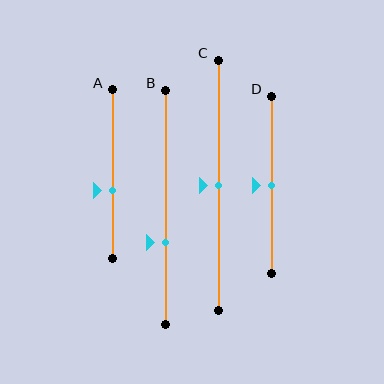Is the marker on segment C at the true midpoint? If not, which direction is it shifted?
Yes, the marker on segment C is at the true midpoint.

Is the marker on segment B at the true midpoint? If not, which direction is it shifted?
No, the marker on segment B is shifted downward by about 15% of the segment length.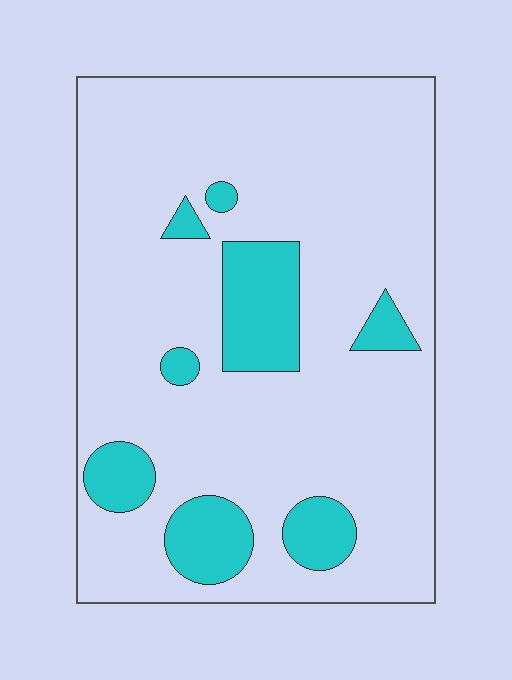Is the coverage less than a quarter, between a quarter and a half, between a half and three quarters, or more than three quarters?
Less than a quarter.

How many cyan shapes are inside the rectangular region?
8.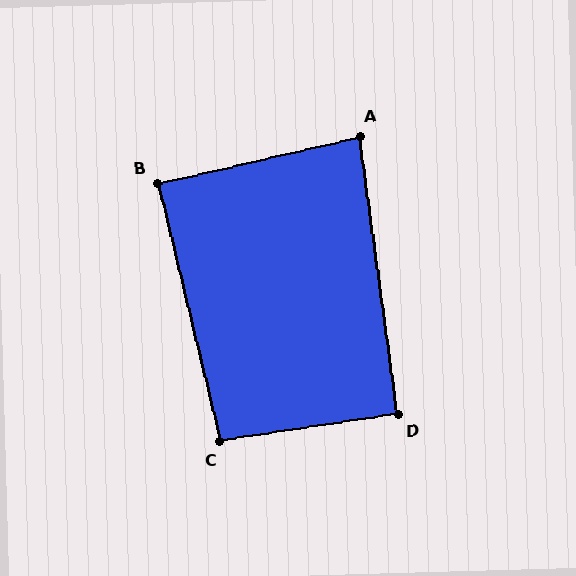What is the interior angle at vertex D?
Approximately 91 degrees (approximately right).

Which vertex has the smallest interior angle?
A, at approximately 85 degrees.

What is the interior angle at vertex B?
Approximately 89 degrees (approximately right).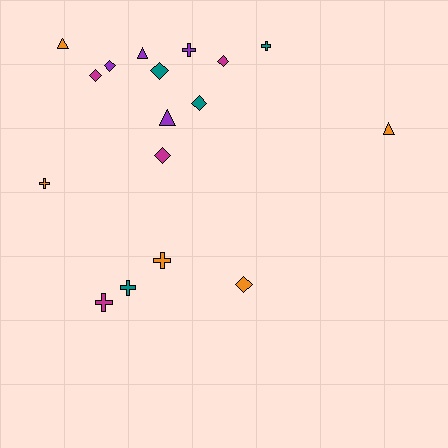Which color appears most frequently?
Orange, with 5 objects.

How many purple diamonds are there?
There is 1 purple diamond.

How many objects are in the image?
There are 17 objects.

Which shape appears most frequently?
Diamond, with 7 objects.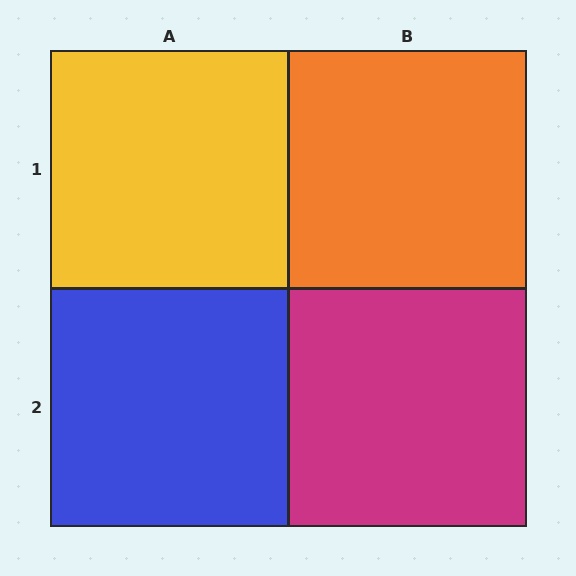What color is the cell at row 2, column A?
Blue.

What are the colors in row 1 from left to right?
Yellow, orange.